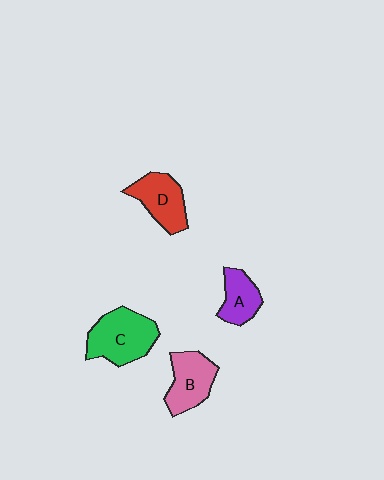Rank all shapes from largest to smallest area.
From largest to smallest: C (green), B (pink), D (red), A (purple).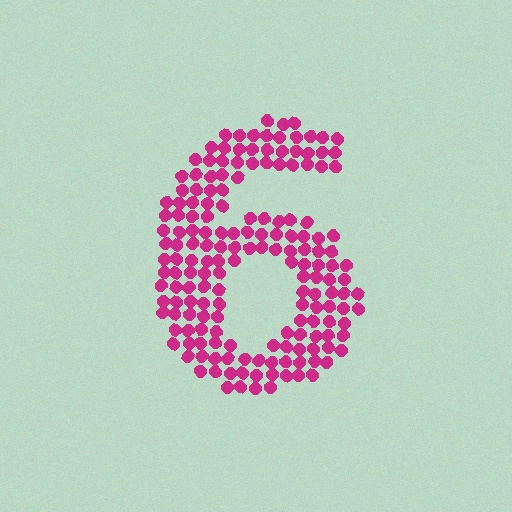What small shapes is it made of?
It is made of small circles.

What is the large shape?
The large shape is the digit 6.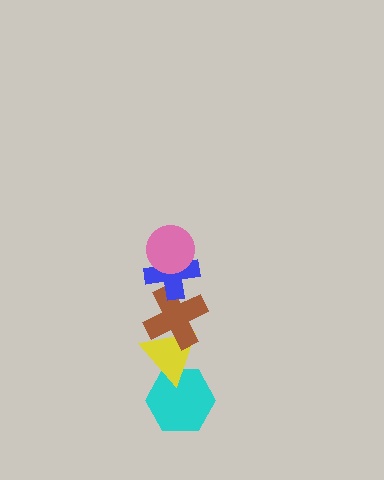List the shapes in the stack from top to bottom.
From top to bottom: the pink circle, the blue cross, the brown cross, the yellow triangle, the cyan hexagon.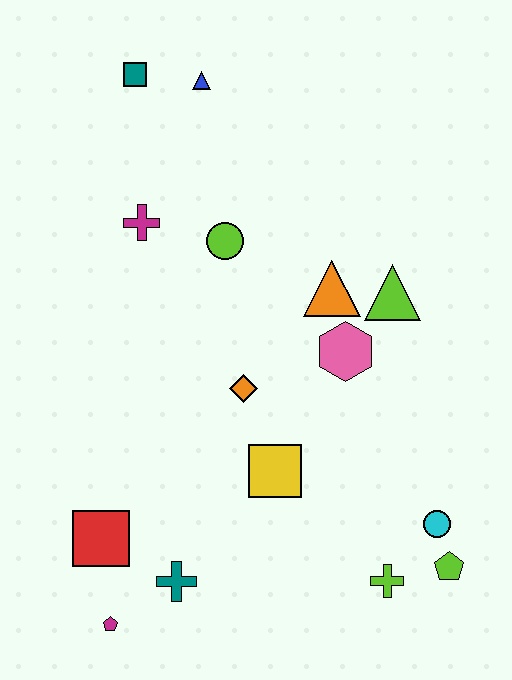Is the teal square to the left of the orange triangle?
Yes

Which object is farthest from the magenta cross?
The lime pentagon is farthest from the magenta cross.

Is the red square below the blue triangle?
Yes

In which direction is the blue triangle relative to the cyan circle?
The blue triangle is above the cyan circle.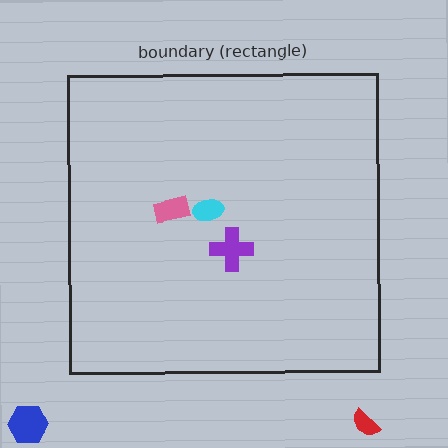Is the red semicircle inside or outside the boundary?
Outside.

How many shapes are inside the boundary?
3 inside, 2 outside.